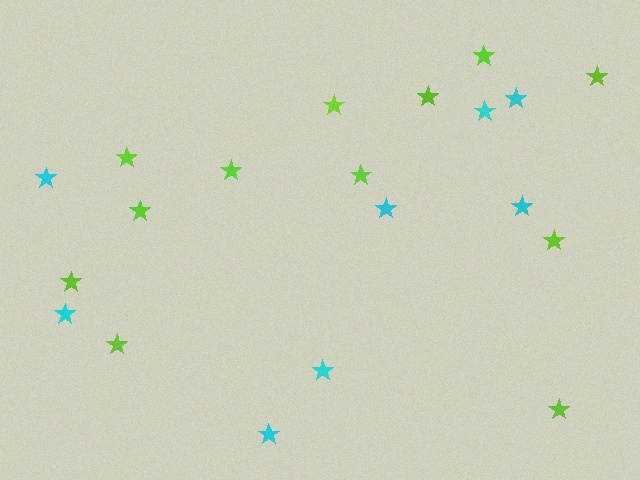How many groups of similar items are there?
There are 2 groups: one group of lime stars (12) and one group of cyan stars (8).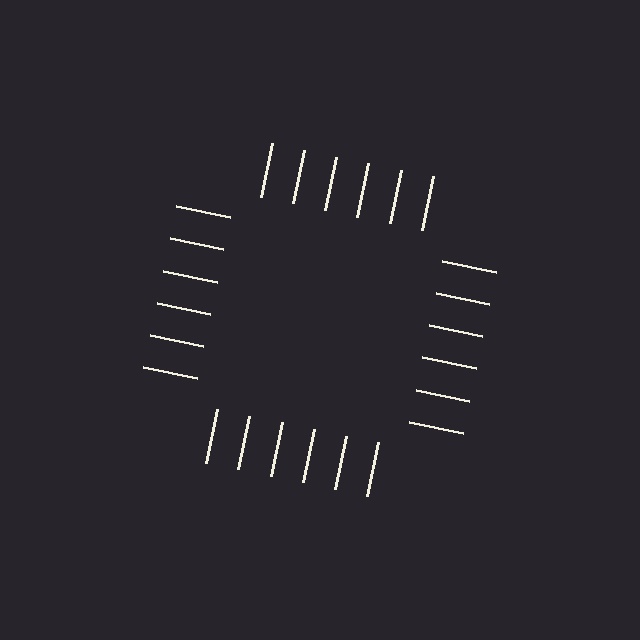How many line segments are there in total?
24 — 6 along each of the 4 edges.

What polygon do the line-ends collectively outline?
An illusory square — the line segments terminate on its edges but no continuous stroke is drawn.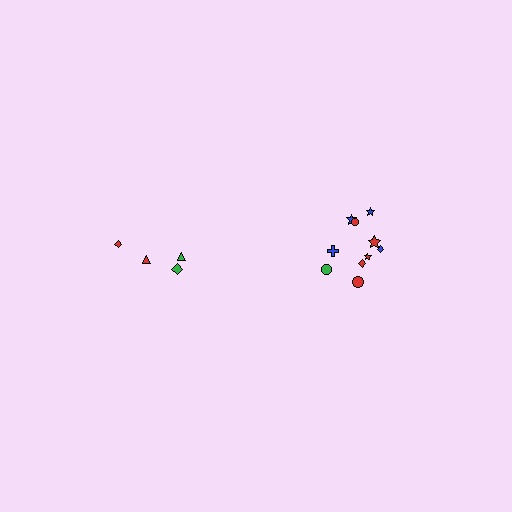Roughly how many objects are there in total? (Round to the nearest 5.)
Roughly 15 objects in total.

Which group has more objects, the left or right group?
The right group.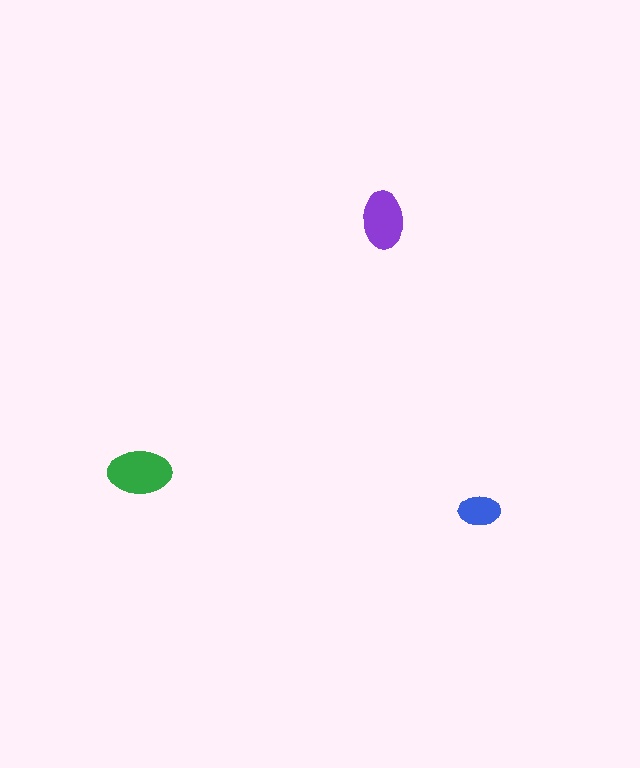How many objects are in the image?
There are 3 objects in the image.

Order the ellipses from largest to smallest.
the green one, the purple one, the blue one.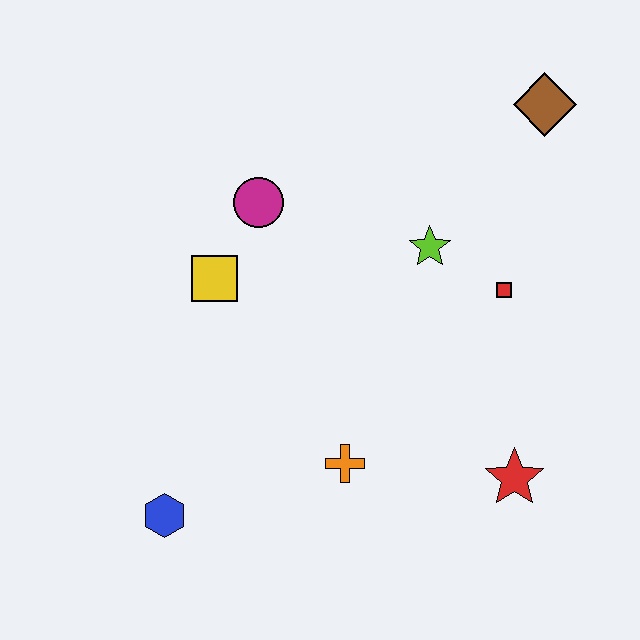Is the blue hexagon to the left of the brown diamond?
Yes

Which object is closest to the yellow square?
The magenta circle is closest to the yellow square.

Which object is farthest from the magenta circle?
The red star is farthest from the magenta circle.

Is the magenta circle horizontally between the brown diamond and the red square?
No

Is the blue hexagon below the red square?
Yes